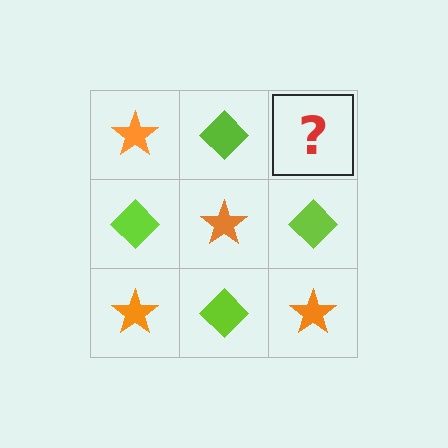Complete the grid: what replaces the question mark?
The question mark should be replaced with an orange star.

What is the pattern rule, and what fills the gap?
The rule is that it alternates orange star and lime diamond in a checkerboard pattern. The gap should be filled with an orange star.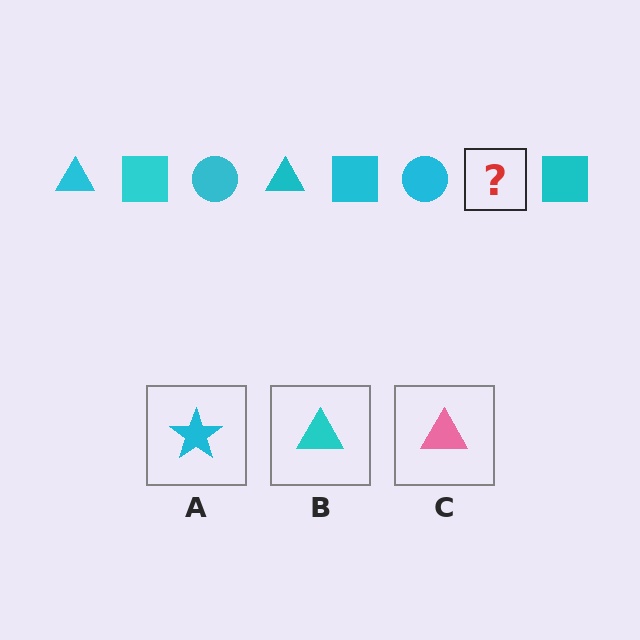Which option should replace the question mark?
Option B.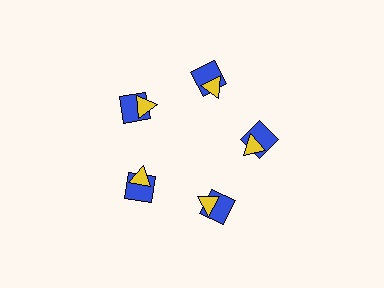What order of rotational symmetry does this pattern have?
This pattern has 5-fold rotational symmetry.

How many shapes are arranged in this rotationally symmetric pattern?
There are 10 shapes, arranged in 5 groups of 2.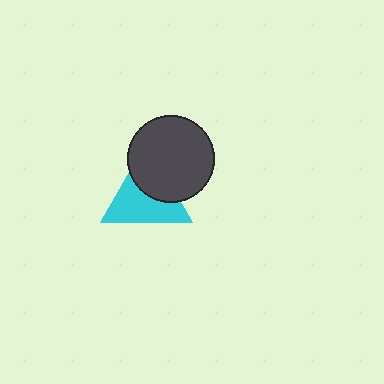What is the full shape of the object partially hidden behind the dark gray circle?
The partially hidden object is a cyan triangle.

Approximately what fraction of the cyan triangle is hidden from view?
Roughly 40% of the cyan triangle is hidden behind the dark gray circle.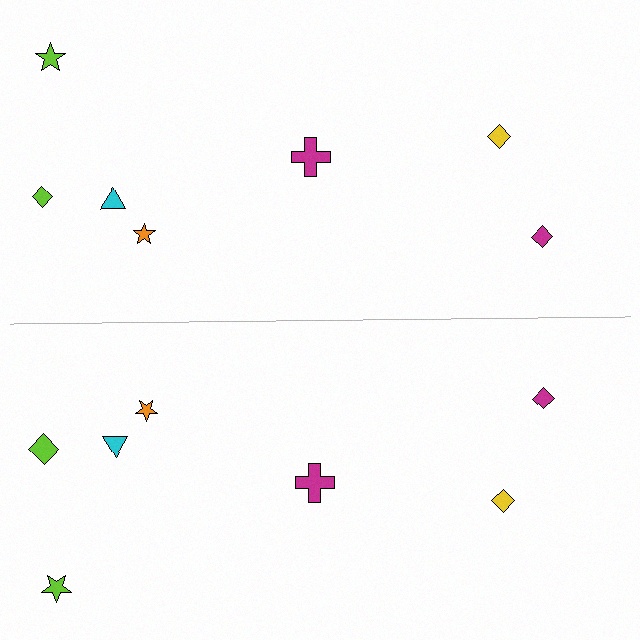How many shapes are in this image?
There are 14 shapes in this image.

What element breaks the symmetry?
The lime diamond on the bottom side has a different size than its mirror counterpart.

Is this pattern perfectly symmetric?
No, the pattern is not perfectly symmetric. The lime diamond on the bottom side has a different size than its mirror counterpart.